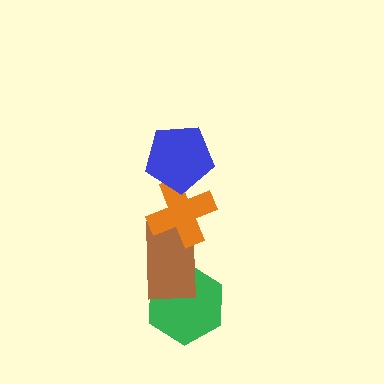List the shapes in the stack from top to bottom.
From top to bottom: the blue pentagon, the orange cross, the brown rectangle, the green hexagon.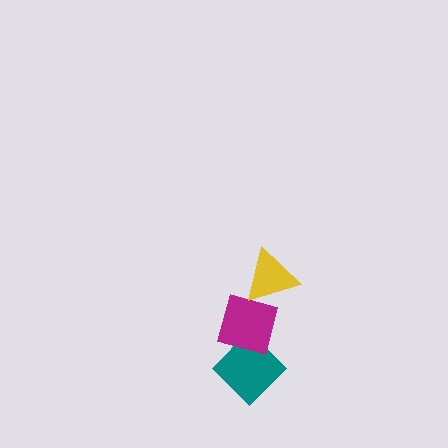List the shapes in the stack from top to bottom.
From top to bottom: the yellow triangle, the magenta square, the teal diamond.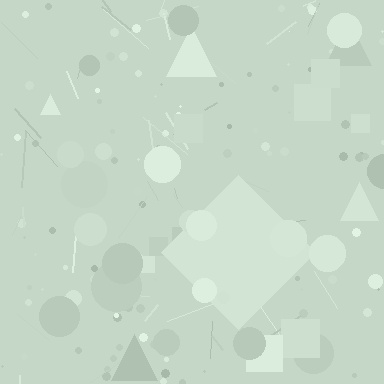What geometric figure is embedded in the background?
A diamond is embedded in the background.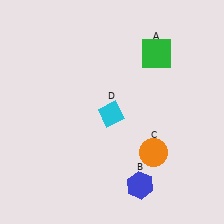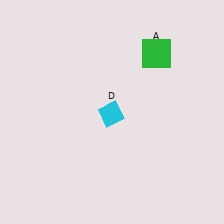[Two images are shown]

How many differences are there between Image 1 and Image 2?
There are 2 differences between the two images.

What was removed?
The blue hexagon (B), the orange circle (C) were removed in Image 2.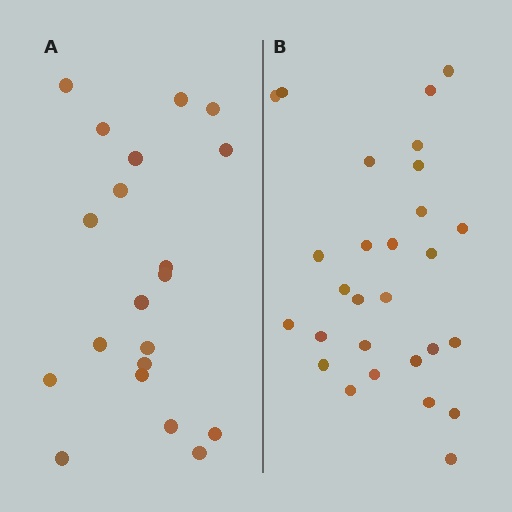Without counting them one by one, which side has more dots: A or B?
Region B (the right region) has more dots.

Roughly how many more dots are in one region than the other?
Region B has roughly 8 or so more dots than region A.